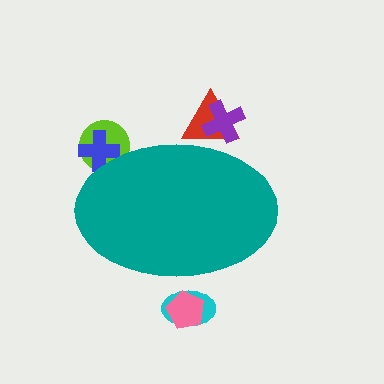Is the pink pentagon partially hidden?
Yes, the pink pentagon is partially hidden behind the teal ellipse.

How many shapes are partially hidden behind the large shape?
6 shapes are partially hidden.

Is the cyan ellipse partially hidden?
Yes, the cyan ellipse is partially hidden behind the teal ellipse.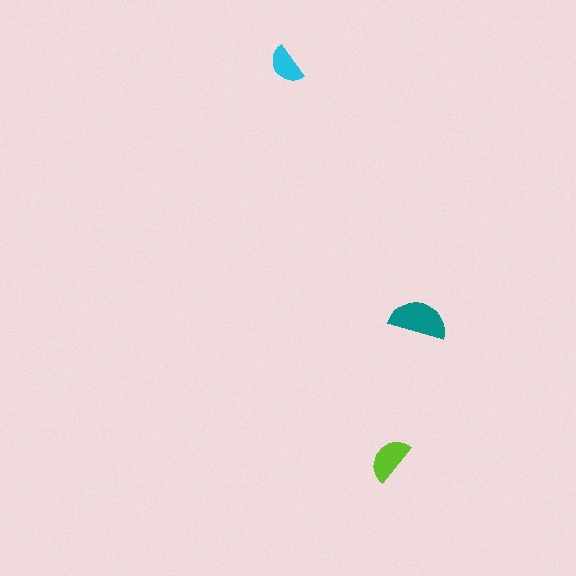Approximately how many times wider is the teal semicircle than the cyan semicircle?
About 1.5 times wider.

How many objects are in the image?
There are 3 objects in the image.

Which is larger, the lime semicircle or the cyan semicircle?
The lime one.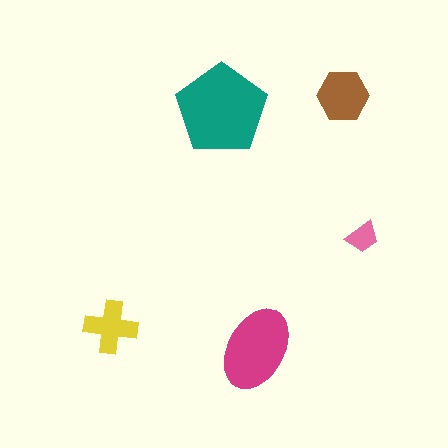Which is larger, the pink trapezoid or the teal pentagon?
The teal pentagon.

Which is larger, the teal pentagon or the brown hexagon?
The teal pentagon.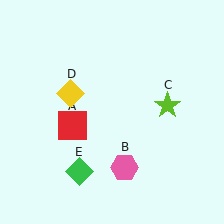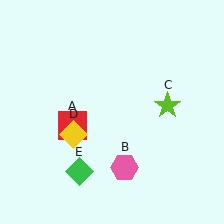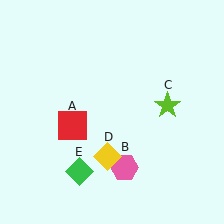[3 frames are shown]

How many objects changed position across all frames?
1 object changed position: yellow diamond (object D).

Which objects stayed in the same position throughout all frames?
Red square (object A) and pink hexagon (object B) and lime star (object C) and green diamond (object E) remained stationary.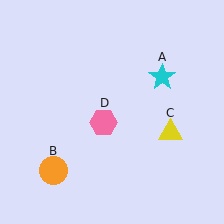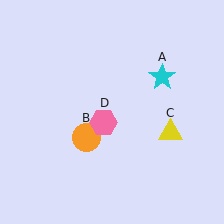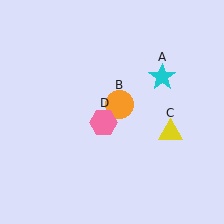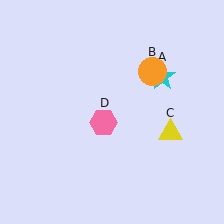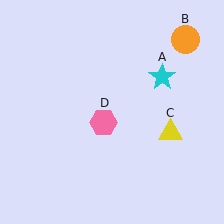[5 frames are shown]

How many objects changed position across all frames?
1 object changed position: orange circle (object B).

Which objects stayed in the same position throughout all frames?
Cyan star (object A) and yellow triangle (object C) and pink hexagon (object D) remained stationary.